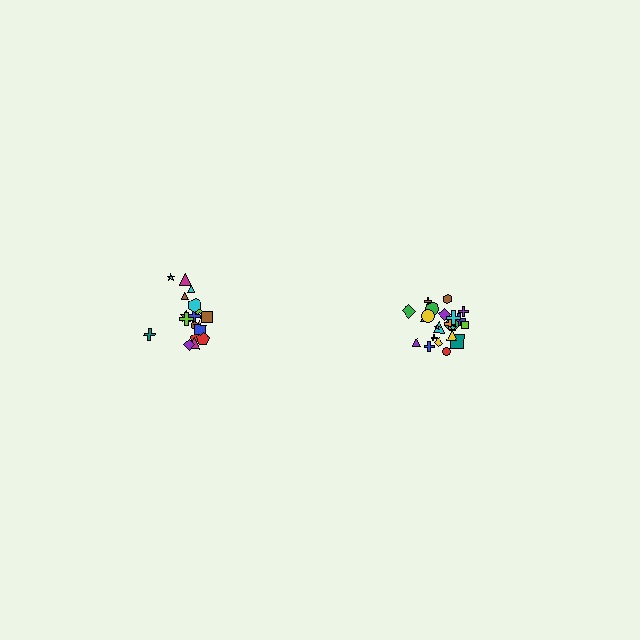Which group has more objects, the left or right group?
The right group.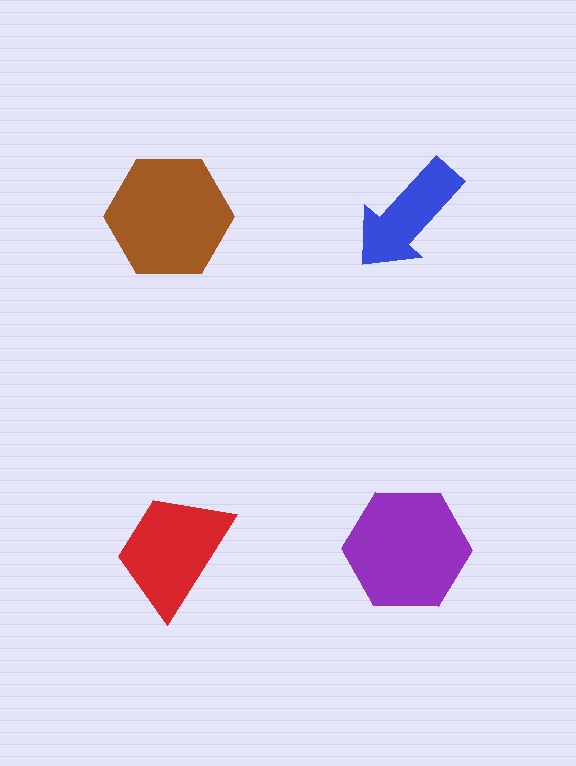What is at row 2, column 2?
A purple hexagon.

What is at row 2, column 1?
A red trapezoid.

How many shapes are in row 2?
2 shapes.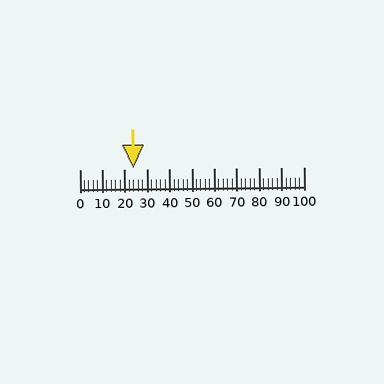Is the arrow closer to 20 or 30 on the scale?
The arrow is closer to 20.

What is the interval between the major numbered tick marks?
The major tick marks are spaced 10 units apart.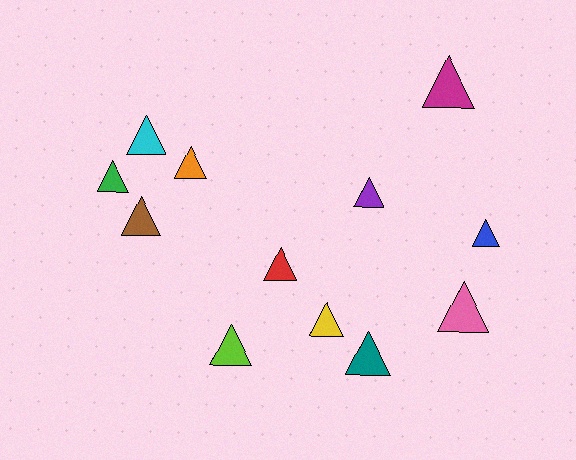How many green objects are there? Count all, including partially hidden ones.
There is 1 green object.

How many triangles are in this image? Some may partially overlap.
There are 12 triangles.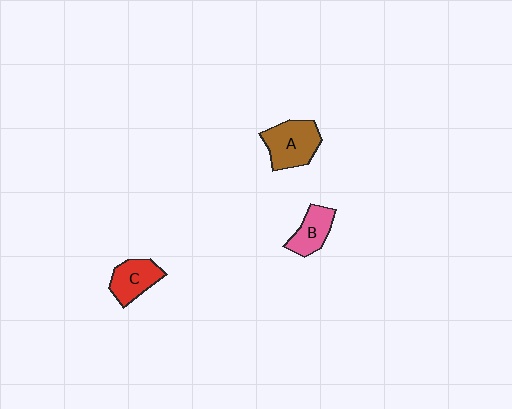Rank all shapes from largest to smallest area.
From largest to smallest: A (brown), C (red), B (pink).